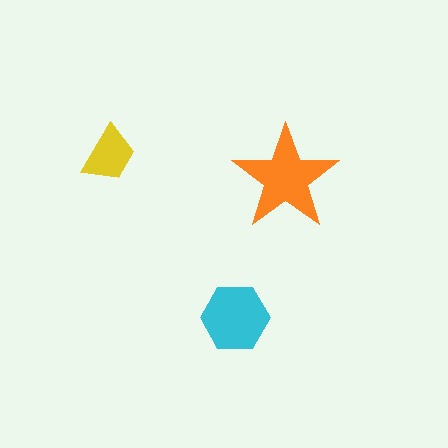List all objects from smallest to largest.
The yellow trapezoid, the cyan hexagon, the orange star.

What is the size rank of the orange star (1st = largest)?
1st.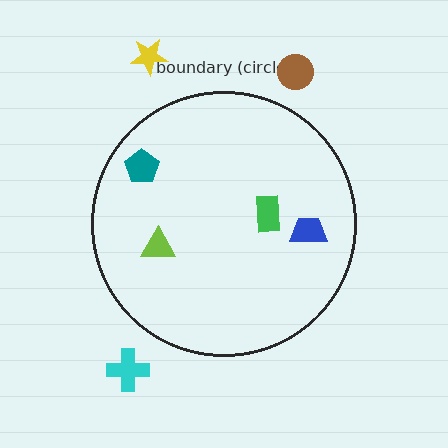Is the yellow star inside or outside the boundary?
Outside.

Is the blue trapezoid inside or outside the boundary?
Inside.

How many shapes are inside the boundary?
4 inside, 3 outside.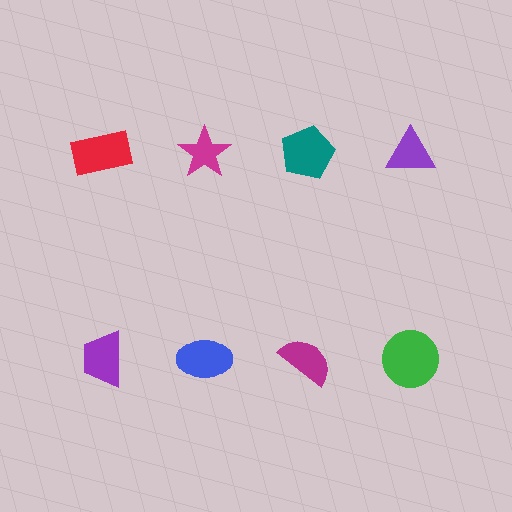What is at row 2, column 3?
A magenta semicircle.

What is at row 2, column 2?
A blue ellipse.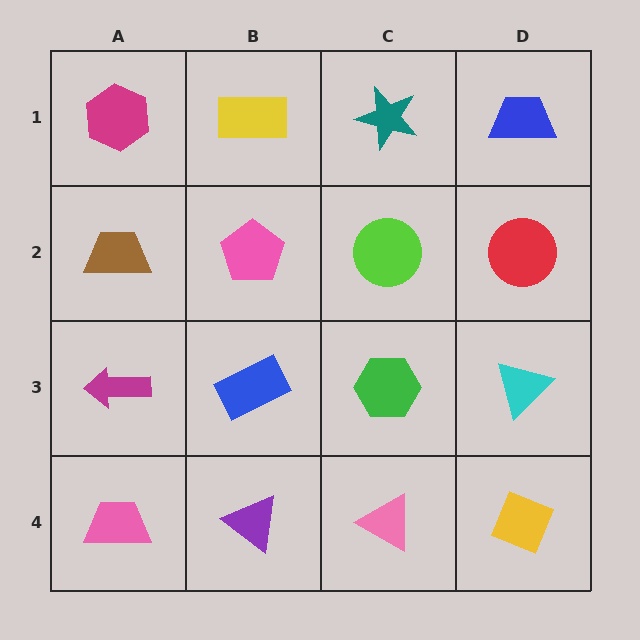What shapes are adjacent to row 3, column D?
A red circle (row 2, column D), a yellow diamond (row 4, column D), a green hexagon (row 3, column C).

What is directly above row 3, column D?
A red circle.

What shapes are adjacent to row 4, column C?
A green hexagon (row 3, column C), a purple triangle (row 4, column B), a yellow diamond (row 4, column D).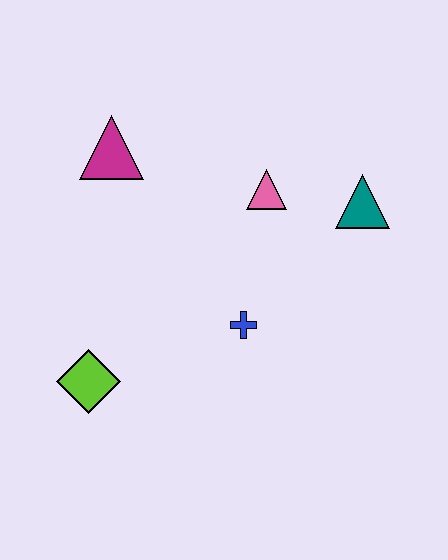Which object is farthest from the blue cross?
The magenta triangle is farthest from the blue cross.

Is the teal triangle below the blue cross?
No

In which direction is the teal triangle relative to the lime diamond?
The teal triangle is to the right of the lime diamond.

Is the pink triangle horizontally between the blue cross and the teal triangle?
Yes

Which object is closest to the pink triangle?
The teal triangle is closest to the pink triangle.